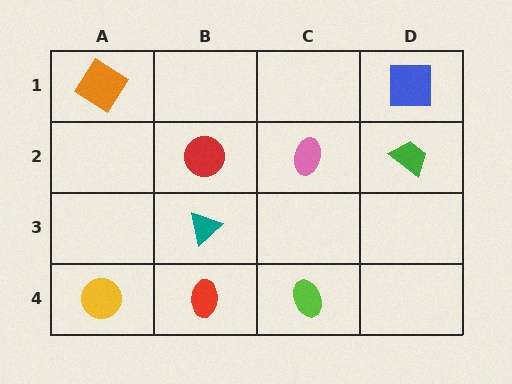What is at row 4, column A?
A yellow circle.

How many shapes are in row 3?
1 shape.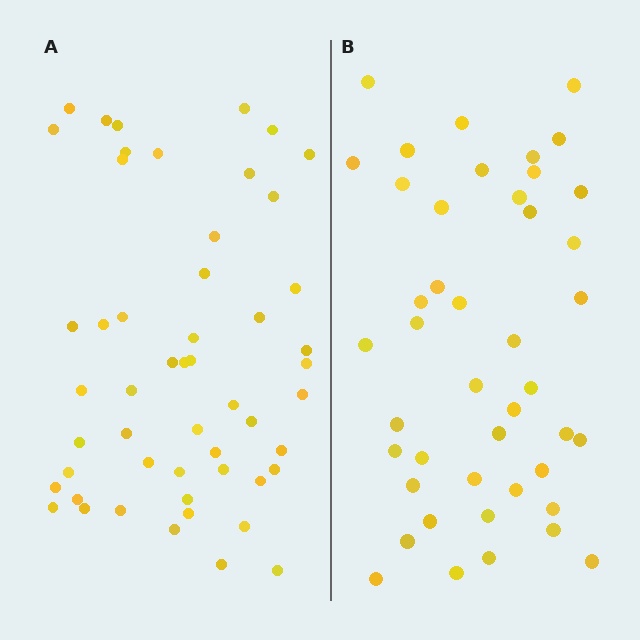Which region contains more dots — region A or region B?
Region A (the left region) has more dots.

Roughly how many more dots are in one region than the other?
Region A has roughly 8 or so more dots than region B.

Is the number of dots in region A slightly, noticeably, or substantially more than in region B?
Region A has only slightly more — the two regions are fairly close. The ratio is roughly 1.2 to 1.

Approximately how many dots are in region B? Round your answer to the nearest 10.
About 40 dots. (The exact count is 44, which rounds to 40.)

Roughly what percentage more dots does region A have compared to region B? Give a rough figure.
About 20% more.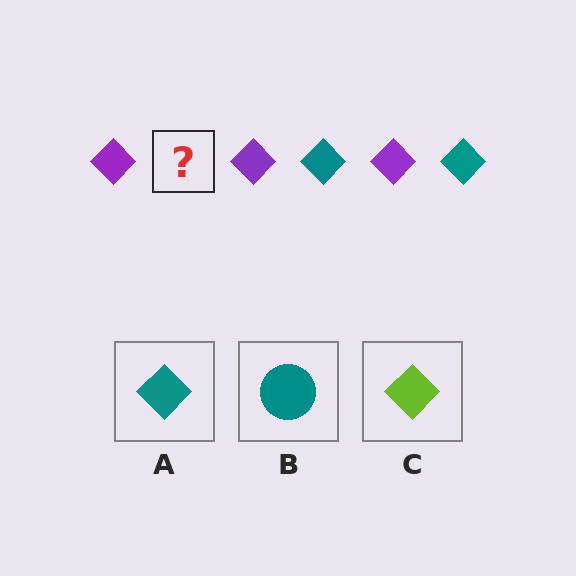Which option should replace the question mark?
Option A.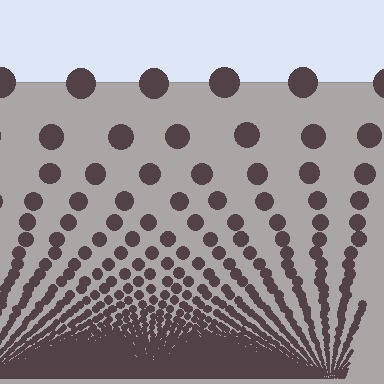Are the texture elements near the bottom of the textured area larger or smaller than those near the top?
Smaller. The gradient is inverted — elements near the bottom are smaller and denser.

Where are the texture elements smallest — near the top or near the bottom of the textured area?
Near the bottom.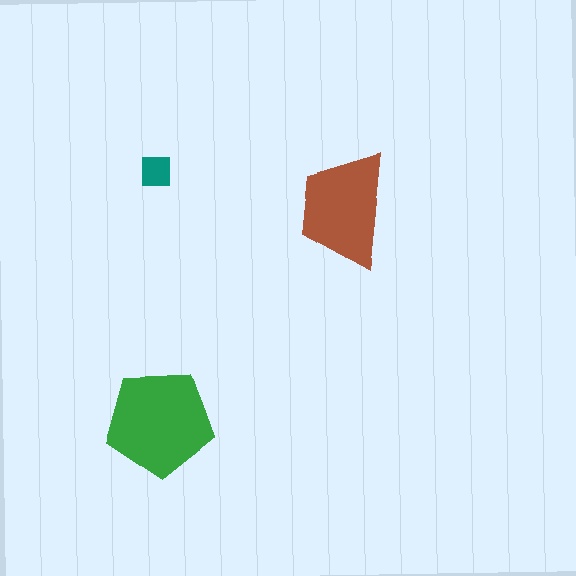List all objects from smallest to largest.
The teal square, the brown trapezoid, the green pentagon.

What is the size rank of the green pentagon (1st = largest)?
1st.